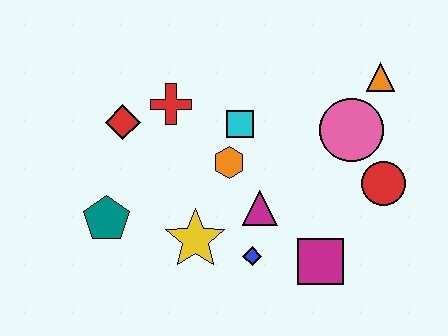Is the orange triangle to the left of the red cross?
No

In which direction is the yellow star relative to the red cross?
The yellow star is below the red cross.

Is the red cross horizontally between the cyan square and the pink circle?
No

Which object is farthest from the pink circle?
The teal pentagon is farthest from the pink circle.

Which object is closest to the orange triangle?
The pink circle is closest to the orange triangle.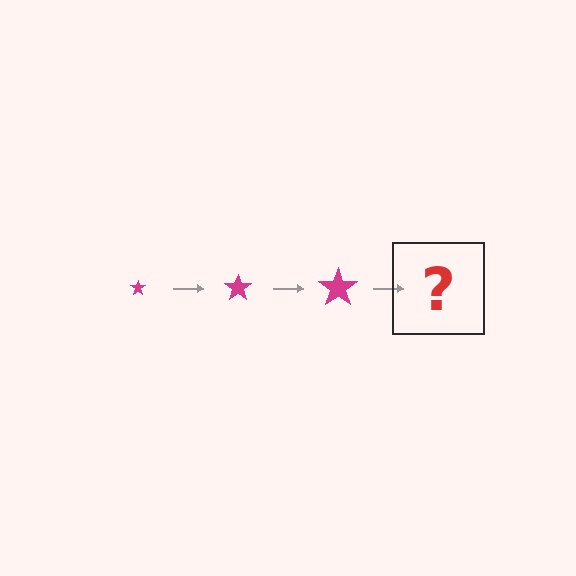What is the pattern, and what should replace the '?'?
The pattern is that the star gets progressively larger each step. The '?' should be a magenta star, larger than the previous one.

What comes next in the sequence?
The next element should be a magenta star, larger than the previous one.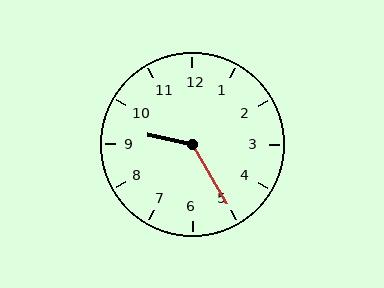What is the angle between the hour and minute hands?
Approximately 132 degrees.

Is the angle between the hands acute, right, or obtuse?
It is obtuse.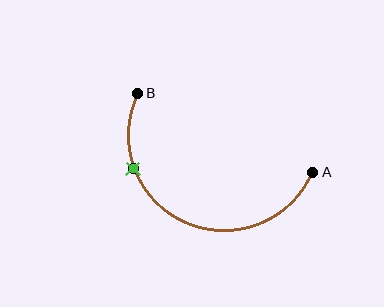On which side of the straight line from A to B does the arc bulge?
The arc bulges below the straight line connecting A and B.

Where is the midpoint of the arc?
The arc midpoint is the point on the curve farthest from the straight line joining A and B. It sits below that line.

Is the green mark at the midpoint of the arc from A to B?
No. The green mark lies on the arc but is closer to endpoint B. The arc midpoint would be at the point on the curve equidistant along the arc from both A and B.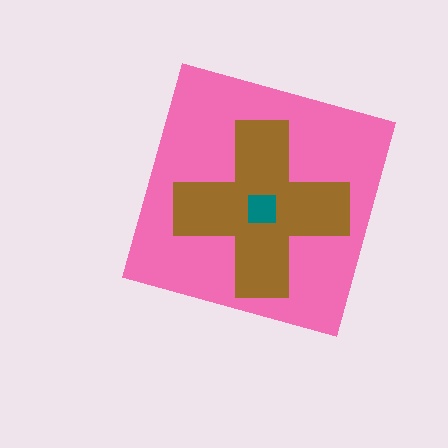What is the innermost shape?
The teal square.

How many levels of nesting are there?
3.